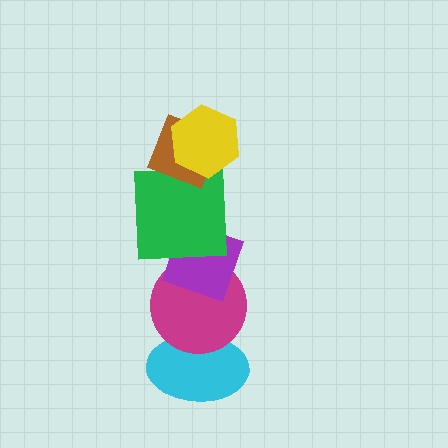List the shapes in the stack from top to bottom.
From top to bottom: the yellow hexagon, the brown diamond, the green square, the purple diamond, the magenta circle, the cyan ellipse.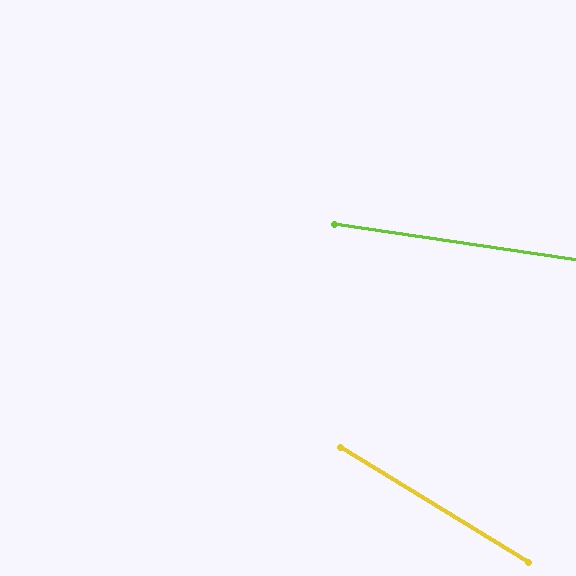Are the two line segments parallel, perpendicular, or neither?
Neither parallel nor perpendicular — they differ by about 23°.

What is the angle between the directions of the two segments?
Approximately 23 degrees.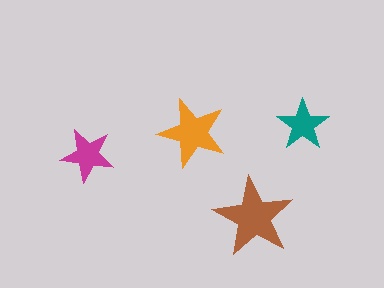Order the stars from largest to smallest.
the brown one, the orange one, the magenta one, the teal one.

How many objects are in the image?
There are 4 objects in the image.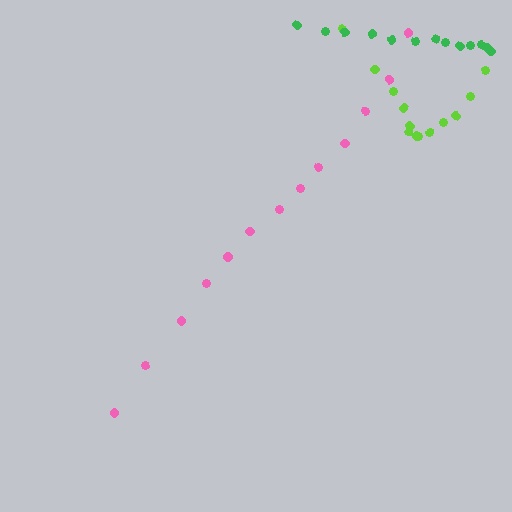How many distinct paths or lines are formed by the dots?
There are 3 distinct paths.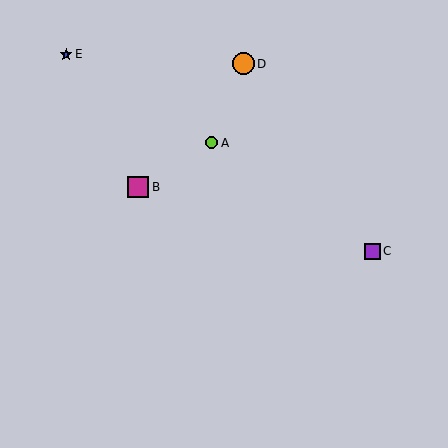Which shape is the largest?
The orange circle (labeled D) is the largest.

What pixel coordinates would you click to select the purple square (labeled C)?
Click at (372, 251) to select the purple square C.